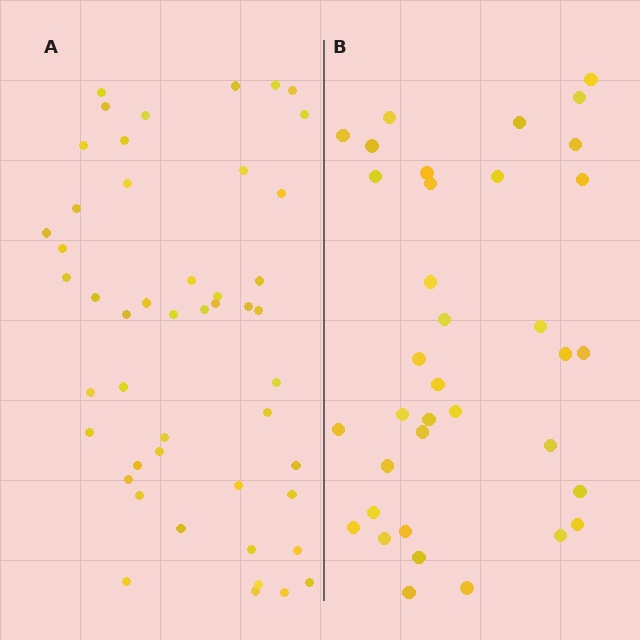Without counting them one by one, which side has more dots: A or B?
Region A (the left region) has more dots.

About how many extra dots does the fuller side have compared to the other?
Region A has roughly 12 or so more dots than region B.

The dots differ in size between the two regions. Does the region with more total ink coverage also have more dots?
No. Region B has more total ink coverage because its dots are larger, but region A actually contains more individual dots. Total area can be misleading — the number of items is what matters here.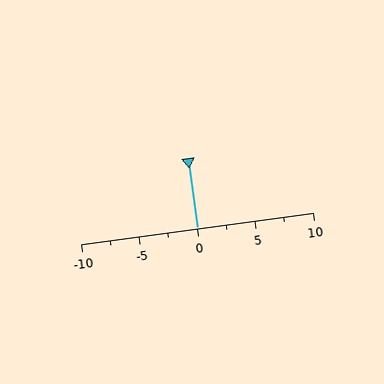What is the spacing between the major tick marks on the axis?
The major ticks are spaced 5 apart.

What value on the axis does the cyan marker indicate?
The marker indicates approximately 0.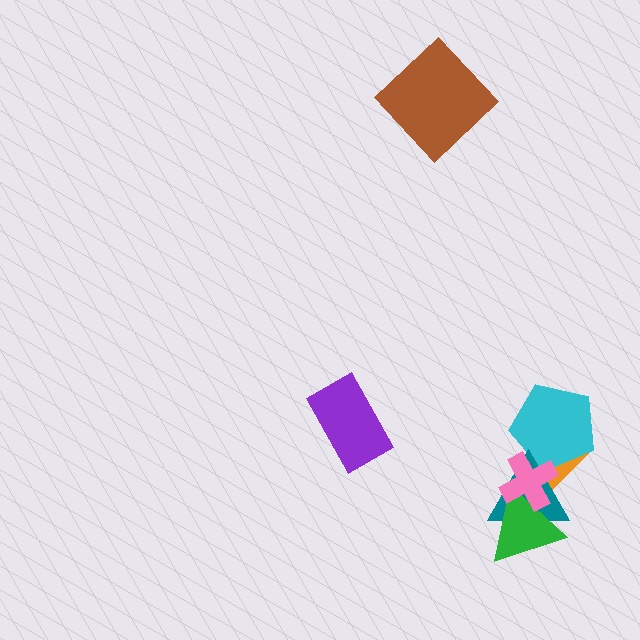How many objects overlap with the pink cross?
4 objects overlap with the pink cross.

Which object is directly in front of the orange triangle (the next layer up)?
The cyan pentagon is directly in front of the orange triangle.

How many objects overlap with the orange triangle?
4 objects overlap with the orange triangle.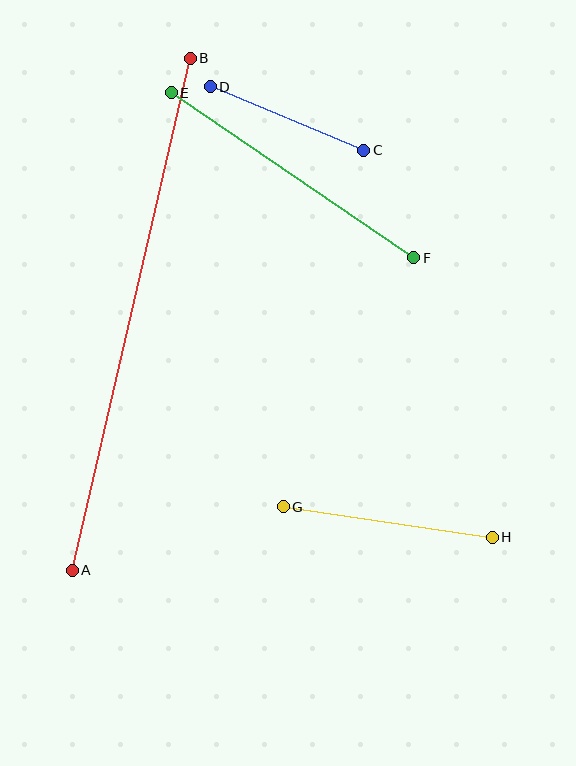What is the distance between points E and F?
The distance is approximately 293 pixels.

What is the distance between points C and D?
The distance is approximately 166 pixels.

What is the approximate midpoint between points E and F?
The midpoint is at approximately (292, 175) pixels.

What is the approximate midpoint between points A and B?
The midpoint is at approximately (131, 314) pixels.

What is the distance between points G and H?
The distance is approximately 211 pixels.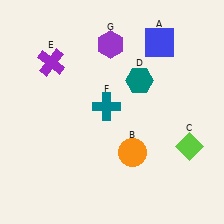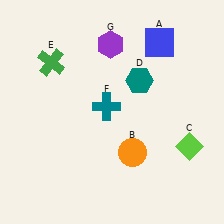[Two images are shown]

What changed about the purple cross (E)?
In Image 1, E is purple. In Image 2, it changed to green.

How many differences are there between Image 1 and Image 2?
There is 1 difference between the two images.